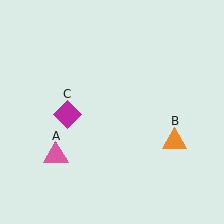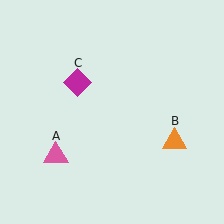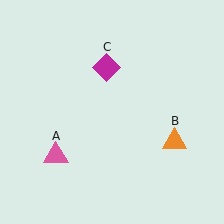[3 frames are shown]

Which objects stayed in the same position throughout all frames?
Pink triangle (object A) and orange triangle (object B) remained stationary.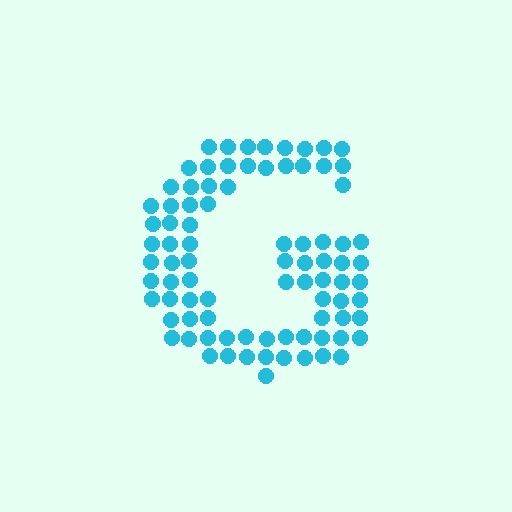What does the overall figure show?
The overall figure shows the letter G.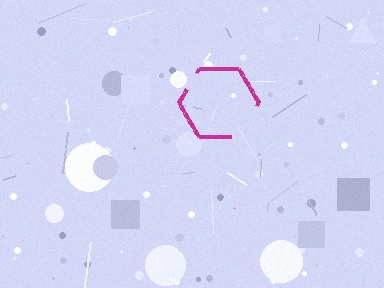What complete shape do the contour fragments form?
The contour fragments form a hexagon.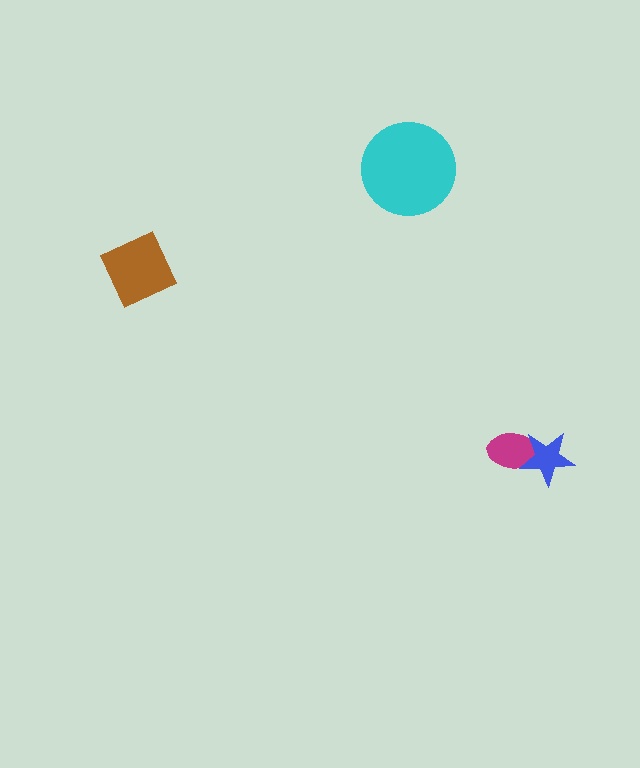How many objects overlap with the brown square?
0 objects overlap with the brown square.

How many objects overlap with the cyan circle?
0 objects overlap with the cyan circle.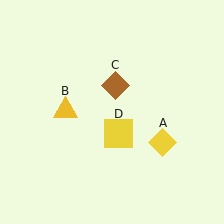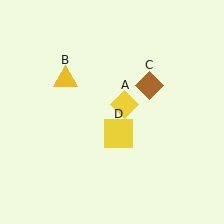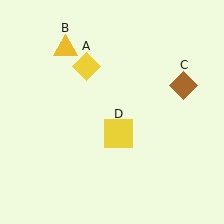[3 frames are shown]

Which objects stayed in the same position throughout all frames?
Yellow square (object D) remained stationary.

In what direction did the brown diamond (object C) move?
The brown diamond (object C) moved right.